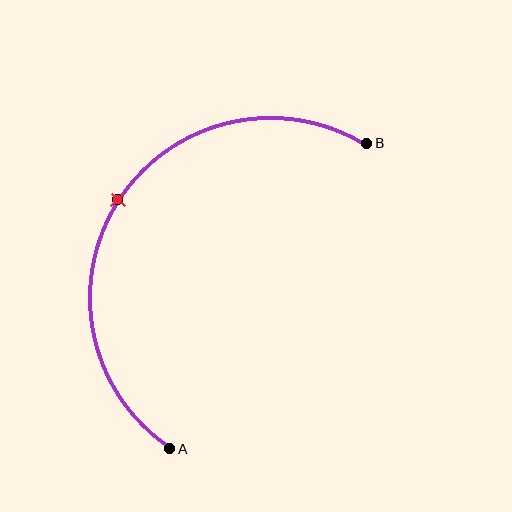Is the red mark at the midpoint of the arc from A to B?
Yes. The red mark lies on the arc at equal arc-length from both A and B — it is the arc midpoint.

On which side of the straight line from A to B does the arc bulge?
The arc bulges to the left of the straight line connecting A and B.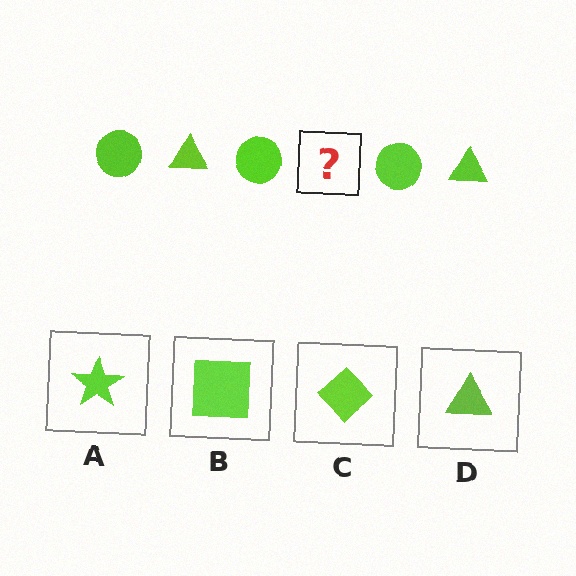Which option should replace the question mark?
Option D.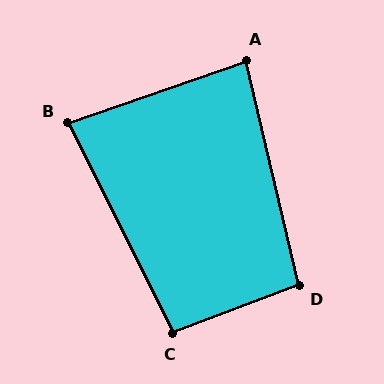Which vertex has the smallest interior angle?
B, at approximately 83 degrees.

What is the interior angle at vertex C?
Approximately 96 degrees (obtuse).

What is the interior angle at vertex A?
Approximately 84 degrees (acute).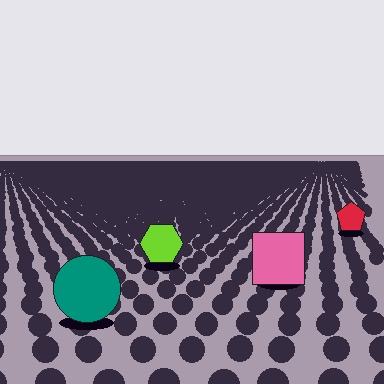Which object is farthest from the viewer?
The red pentagon is farthest from the viewer. It appears smaller and the ground texture around it is denser.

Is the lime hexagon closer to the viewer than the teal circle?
No. The teal circle is closer — you can tell from the texture gradient: the ground texture is coarser near it.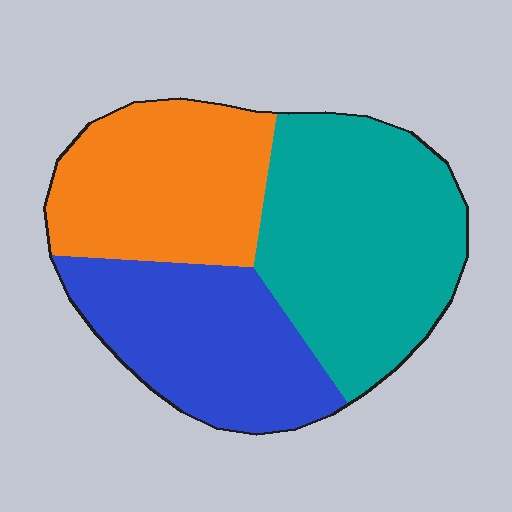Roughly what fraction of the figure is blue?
Blue covers 29% of the figure.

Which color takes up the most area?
Teal, at roughly 40%.